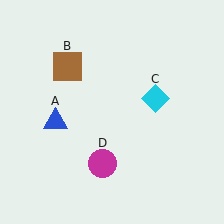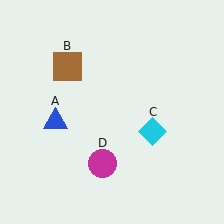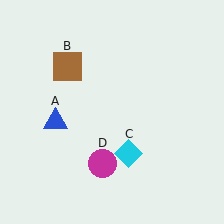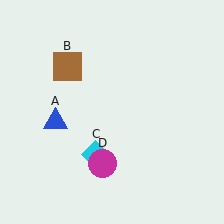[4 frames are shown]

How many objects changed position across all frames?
1 object changed position: cyan diamond (object C).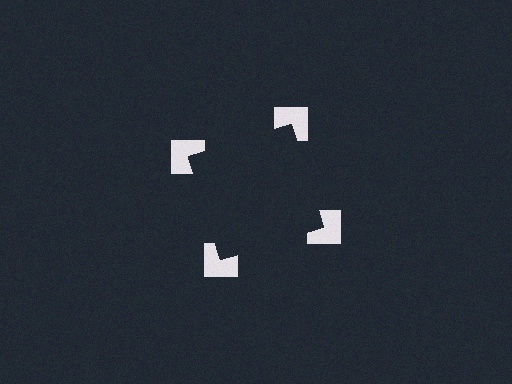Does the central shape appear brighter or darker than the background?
It typically appears slightly darker than the background, even though no actual brightness change is drawn.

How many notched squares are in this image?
There are 4 — one at each vertex of the illusory square.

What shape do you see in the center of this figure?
An illusory square — its edges are inferred from the aligned wedge cuts in the notched squares, not physically drawn.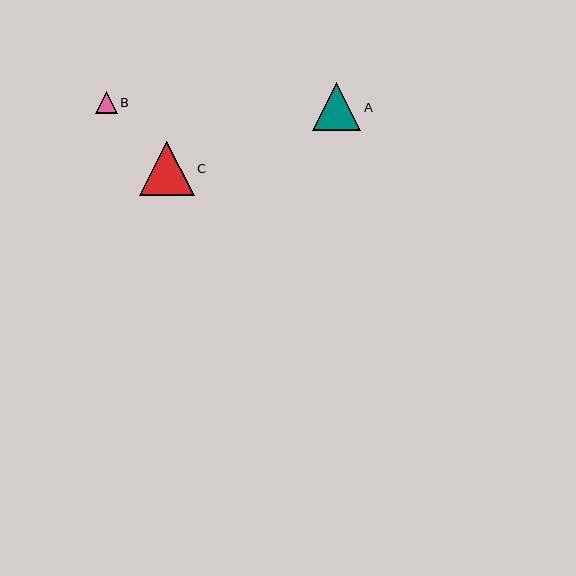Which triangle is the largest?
Triangle C is the largest with a size of approximately 54 pixels.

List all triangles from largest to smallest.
From largest to smallest: C, A, B.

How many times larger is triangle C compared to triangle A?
Triangle C is approximately 1.1 times the size of triangle A.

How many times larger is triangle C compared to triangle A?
Triangle C is approximately 1.1 times the size of triangle A.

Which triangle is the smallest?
Triangle B is the smallest with a size of approximately 22 pixels.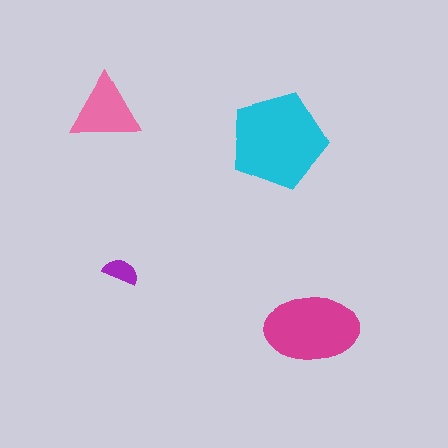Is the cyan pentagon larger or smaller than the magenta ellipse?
Larger.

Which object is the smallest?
The purple semicircle.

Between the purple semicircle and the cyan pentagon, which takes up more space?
The cyan pentagon.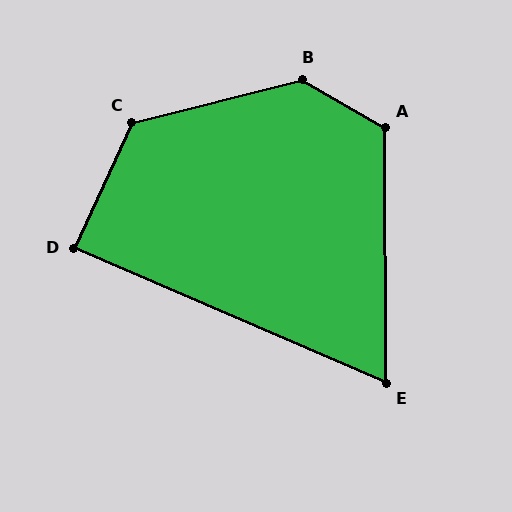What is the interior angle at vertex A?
Approximately 120 degrees (obtuse).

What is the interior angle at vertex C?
Approximately 129 degrees (obtuse).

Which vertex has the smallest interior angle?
E, at approximately 67 degrees.